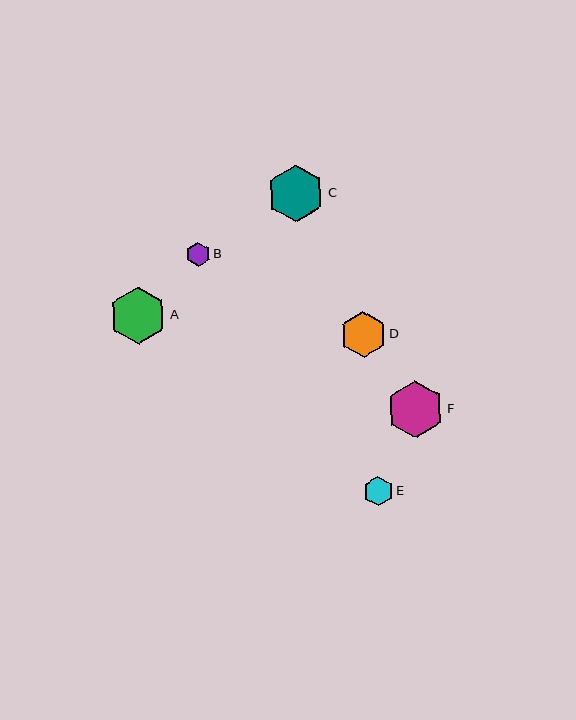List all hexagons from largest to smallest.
From largest to smallest: C, F, A, D, E, B.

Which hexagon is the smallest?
Hexagon B is the smallest with a size of approximately 24 pixels.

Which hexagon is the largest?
Hexagon C is the largest with a size of approximately 57 pixels.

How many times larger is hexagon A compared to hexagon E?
Hexagon A is approximately 1.9 times the size of hexagon E.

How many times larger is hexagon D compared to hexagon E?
Hexagon D is approximately 1.6 times the size of hexagon E.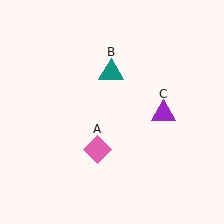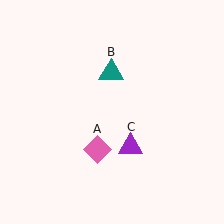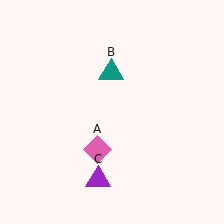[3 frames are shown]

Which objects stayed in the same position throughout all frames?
Pink diamond (object A) and teal triangle (object B) remained stationary.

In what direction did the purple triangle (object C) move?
The purple triangle (object C) moved down and to the left.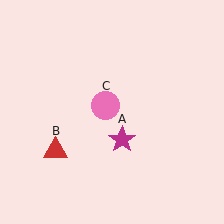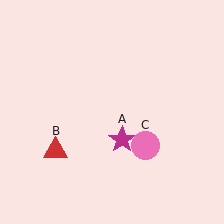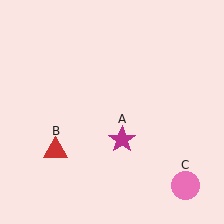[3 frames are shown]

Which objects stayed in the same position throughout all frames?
Magenta star (object A) and red triangle (object B) remained stationary.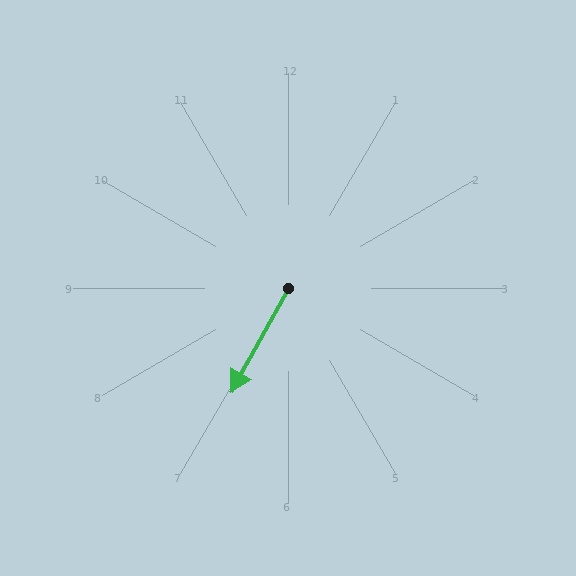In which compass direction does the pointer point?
Southwest.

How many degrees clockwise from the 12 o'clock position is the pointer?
Approximately 209 degrees.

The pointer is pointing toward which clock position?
Roughly 7 o'clock.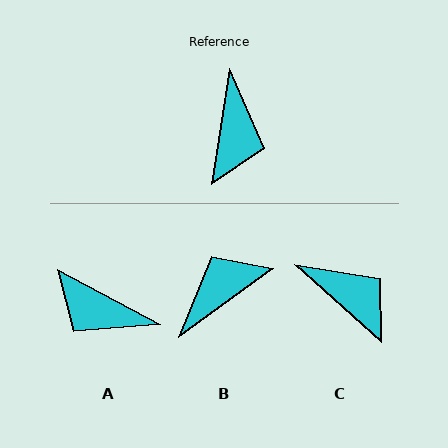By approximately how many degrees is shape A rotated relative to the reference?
Approximately 109 degrees clockwise.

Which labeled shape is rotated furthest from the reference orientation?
B, about 135 degrees away.